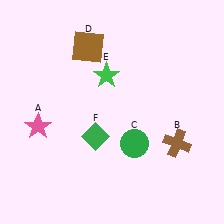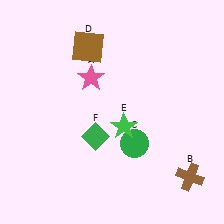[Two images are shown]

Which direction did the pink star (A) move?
The pink star (A) moved right.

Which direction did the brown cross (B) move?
The brown cross (B) moved down.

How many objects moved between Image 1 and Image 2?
3 objects moved between the two images.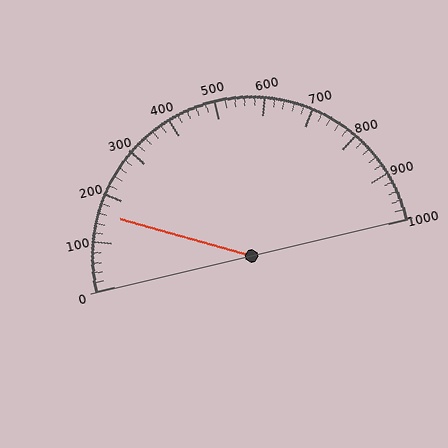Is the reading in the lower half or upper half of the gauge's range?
The reading is in the lower half of the range (0 to 1000).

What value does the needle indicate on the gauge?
The needle indicates approximately 160.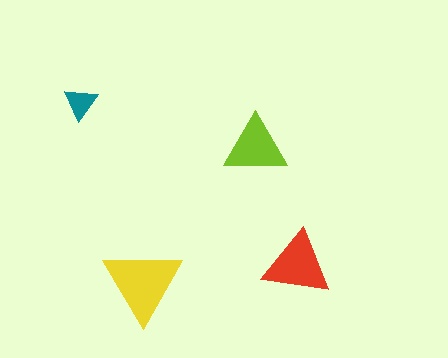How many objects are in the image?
There are 4 objects in the image.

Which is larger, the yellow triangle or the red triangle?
The yellow one.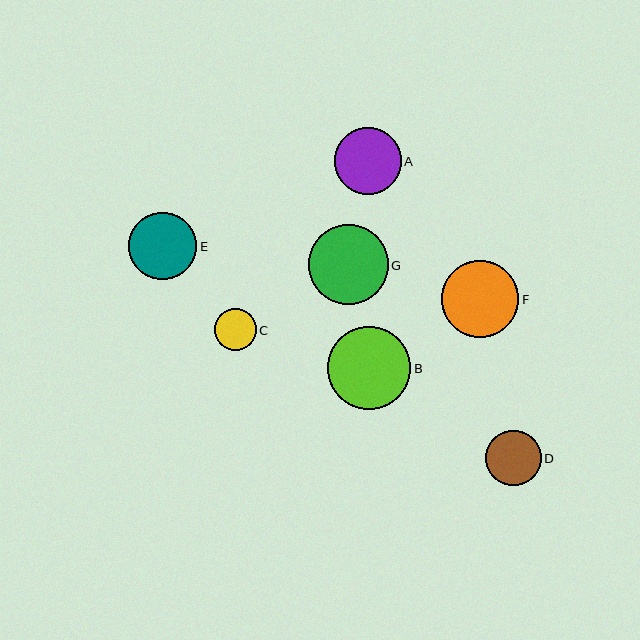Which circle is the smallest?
Circle C is the smallest with a size of approximately 42 pixels.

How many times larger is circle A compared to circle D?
Circle A is approximately 1.2 times the size of circle D.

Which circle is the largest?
Circle B is the largest with a size of approximately 84 pixels.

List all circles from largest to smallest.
From largest to smallest: B, G, F, E, A, D, C.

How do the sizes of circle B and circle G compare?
Circle B and circle G are approximately the same size.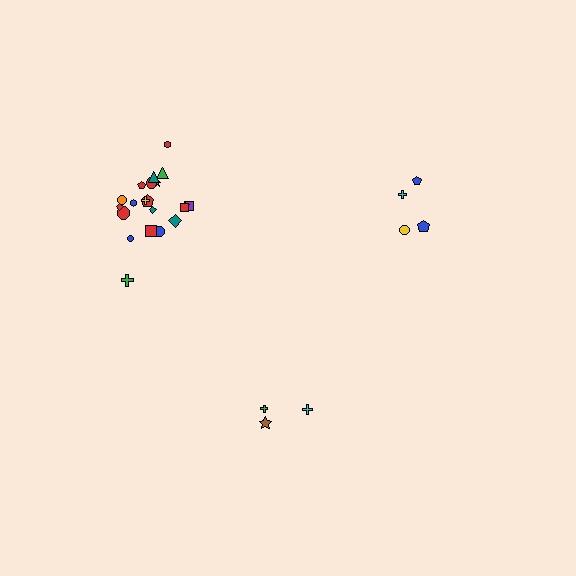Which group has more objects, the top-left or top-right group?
The top-left group.